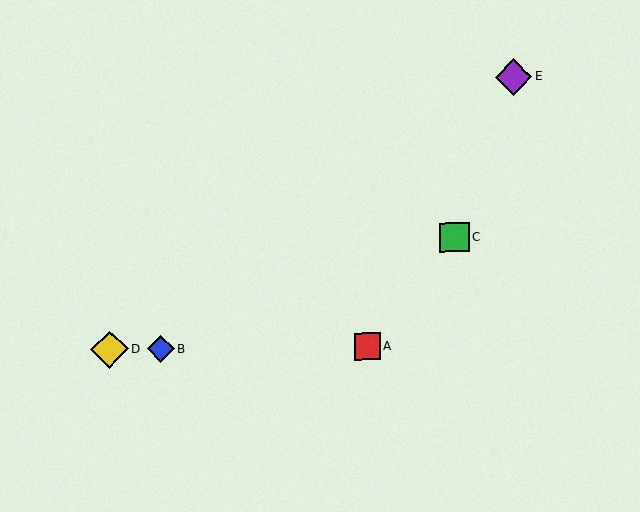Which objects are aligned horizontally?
Objects A, B, D are aligned horizontally.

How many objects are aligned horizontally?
3 objects (A, B, D) are aligned horizontally.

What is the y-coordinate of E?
Object E is at y≈77.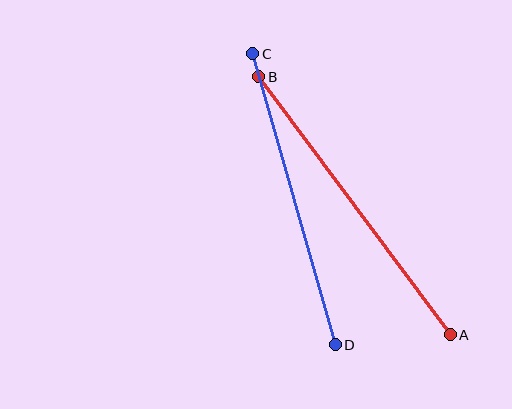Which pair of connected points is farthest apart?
Points A and B are farthest apart.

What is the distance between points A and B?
The distance is approximately 321 pixels.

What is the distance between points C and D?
The distance is approximately 302 pixels.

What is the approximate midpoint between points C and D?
The midpoint is at approximately (294, 199) pixels.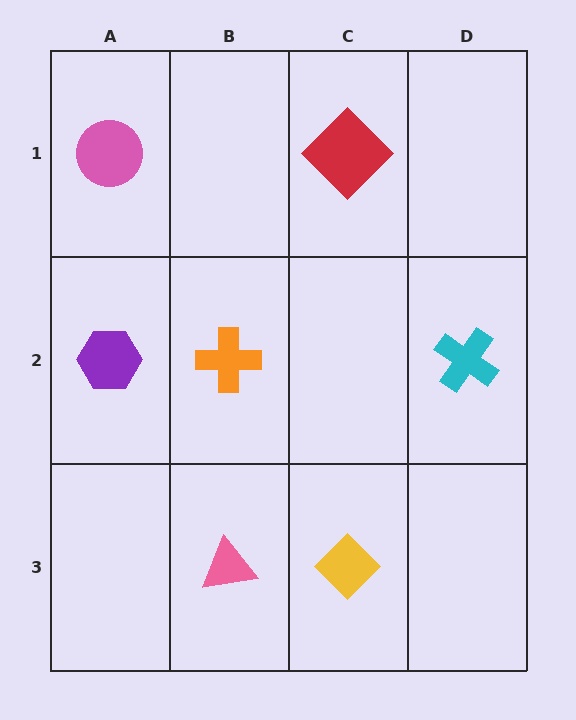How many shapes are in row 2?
3 shapes.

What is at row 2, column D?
A cyan cross.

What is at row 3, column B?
A pink triangle.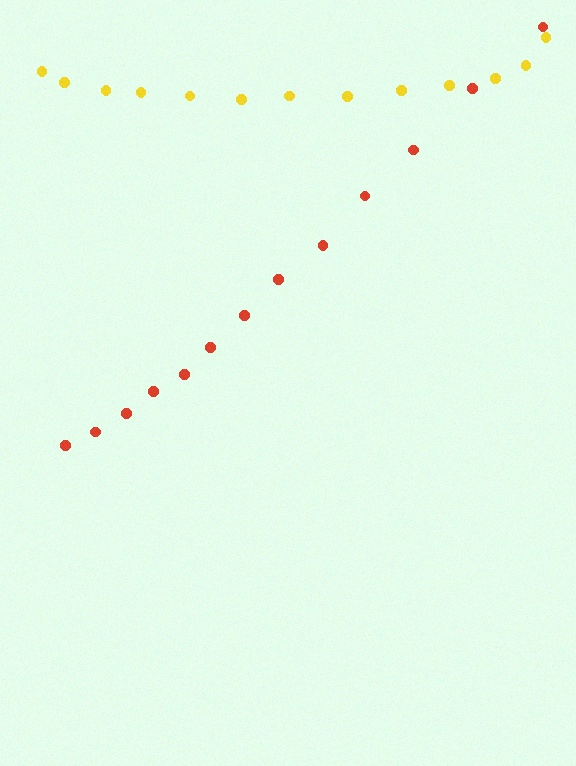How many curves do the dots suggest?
There are 2 distinct paths.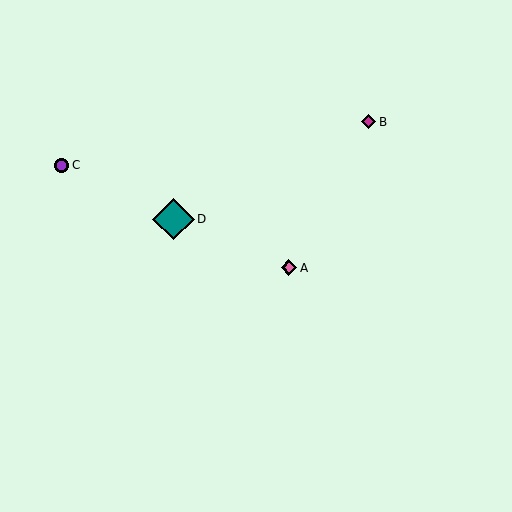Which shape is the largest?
The teal diamond (labeled D) is the largest.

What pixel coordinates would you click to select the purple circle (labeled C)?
Click at (62, 165) to select the purple circle C.